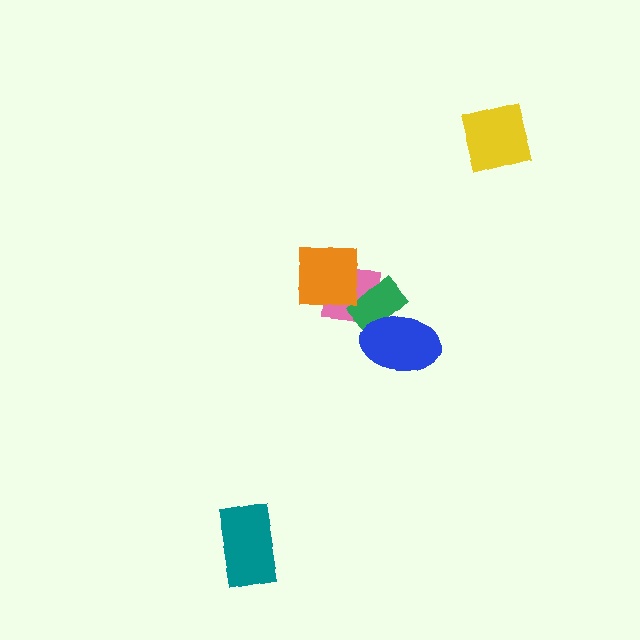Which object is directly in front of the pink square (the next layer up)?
The green rectangle is directly in front of the pink square.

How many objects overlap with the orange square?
1 object overlaps with the orange square.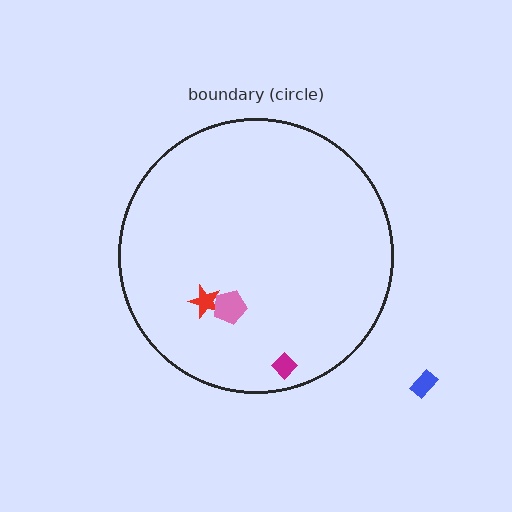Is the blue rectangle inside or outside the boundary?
Outside.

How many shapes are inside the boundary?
3 inside, 1 outside.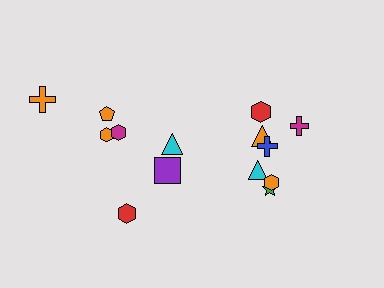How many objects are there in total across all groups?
There are 14 objects.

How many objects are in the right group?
There are 8 objects.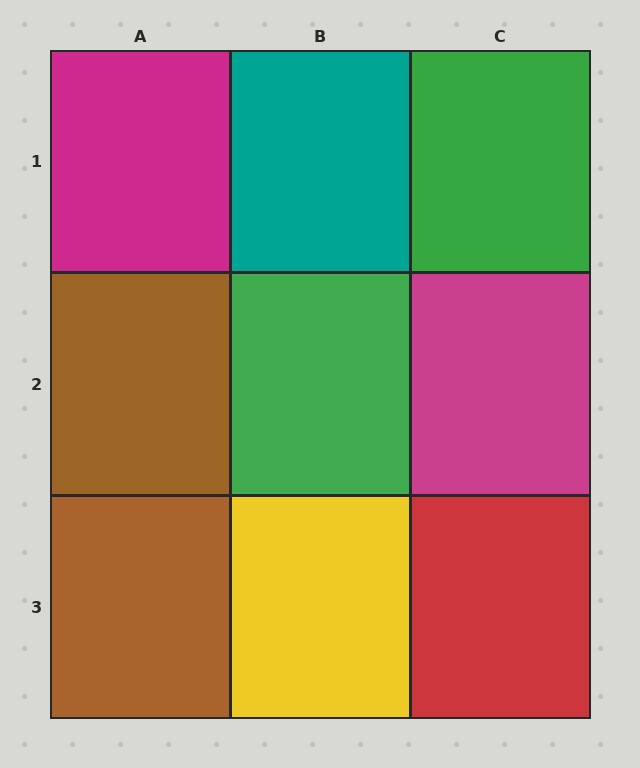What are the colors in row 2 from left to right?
Brown, green, magenta.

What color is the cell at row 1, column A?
Magenta.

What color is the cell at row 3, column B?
Yellow.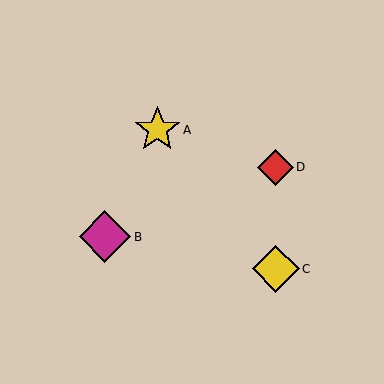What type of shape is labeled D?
Shape D is a red diamond.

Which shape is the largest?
The magenta diamond (labeled B) is the largest.